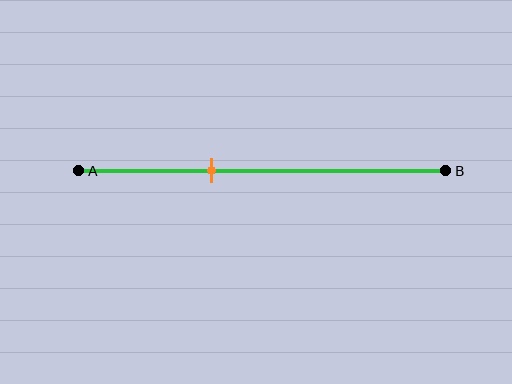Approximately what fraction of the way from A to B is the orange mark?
The orange mark is approximately 35% of the way from A to B.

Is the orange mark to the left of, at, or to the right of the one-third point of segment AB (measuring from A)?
The orange mark is approximately at the one-third point of segment AB.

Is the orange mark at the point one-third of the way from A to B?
Yes, the mark is approximately at the one-third point.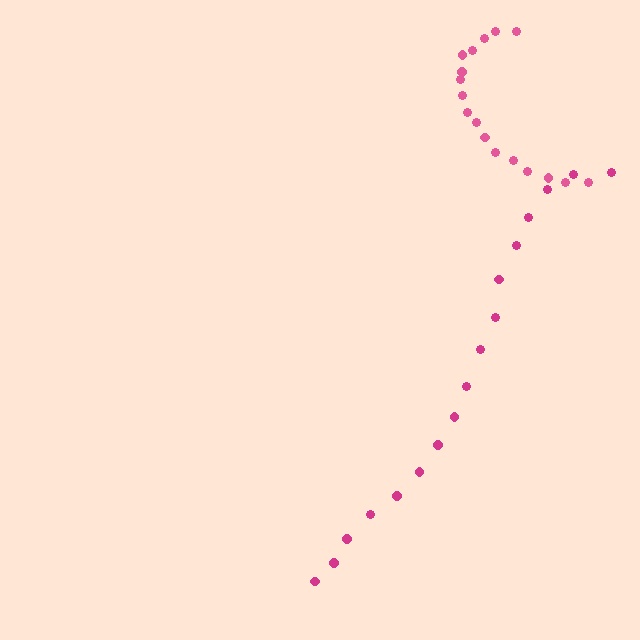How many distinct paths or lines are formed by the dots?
There are 2 distinct paths.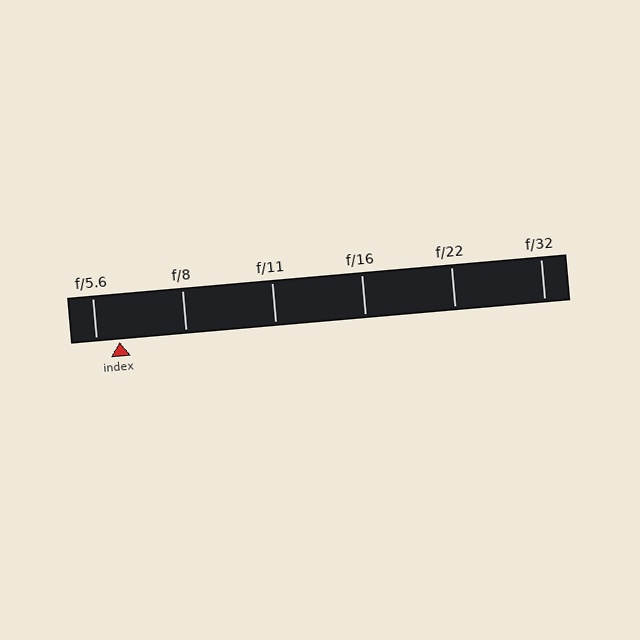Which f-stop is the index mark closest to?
The index mark is closest to f/5.6.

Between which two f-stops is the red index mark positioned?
The index mark is between f/5.6 and f/8.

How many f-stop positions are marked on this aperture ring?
There are 6 f-stop positions marked.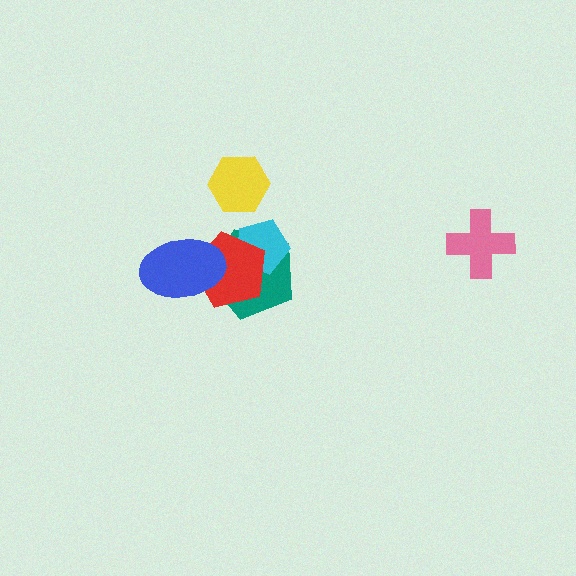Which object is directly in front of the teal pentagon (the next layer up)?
The cyan pentagon is directly in front of the teal pentagon.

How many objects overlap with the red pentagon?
3 objects overlap with the red pentagon.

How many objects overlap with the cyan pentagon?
2 objects overlap with the cyan pentagon.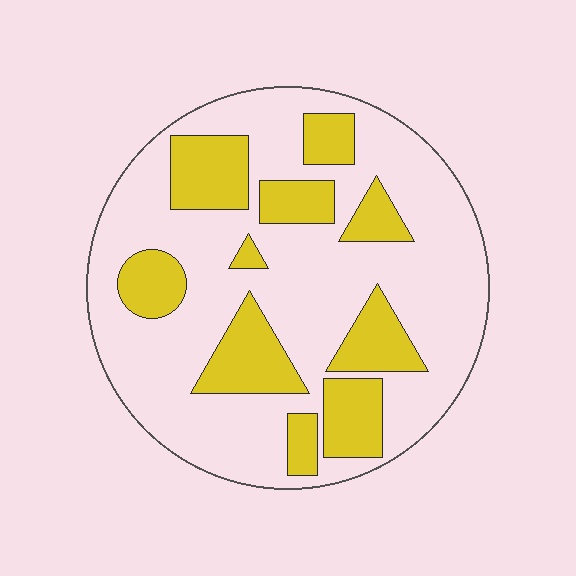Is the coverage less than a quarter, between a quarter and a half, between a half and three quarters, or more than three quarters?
Between a quarter and a half.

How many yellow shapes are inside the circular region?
10.